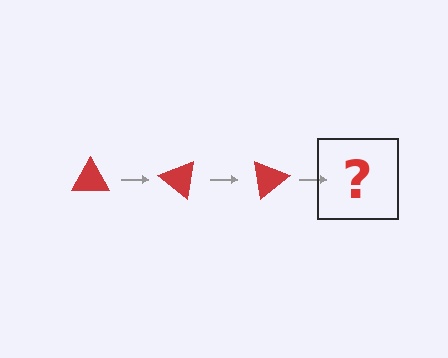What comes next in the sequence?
The next element should be a red triangle rotated 120 degrees.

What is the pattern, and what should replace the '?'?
The pattern is that the triangle rotates 40 degrees each step. The '?' should be a red triangle rotated 120 degrees.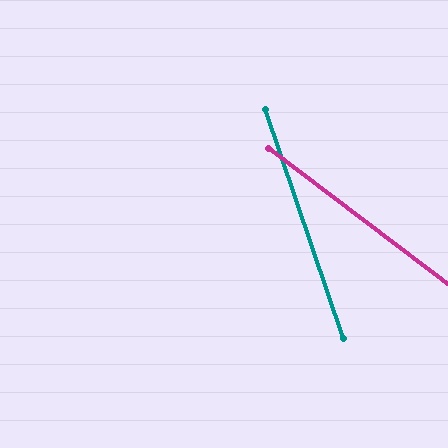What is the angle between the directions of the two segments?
Approximately 34 degrees.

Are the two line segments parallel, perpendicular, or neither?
Neither parallel nor perpendicular — they differ by about 34°.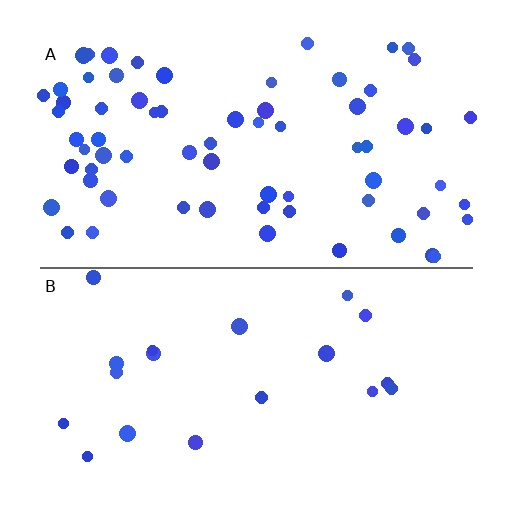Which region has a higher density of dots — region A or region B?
A (the top).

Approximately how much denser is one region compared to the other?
Approximately 3.4× — region A over region B.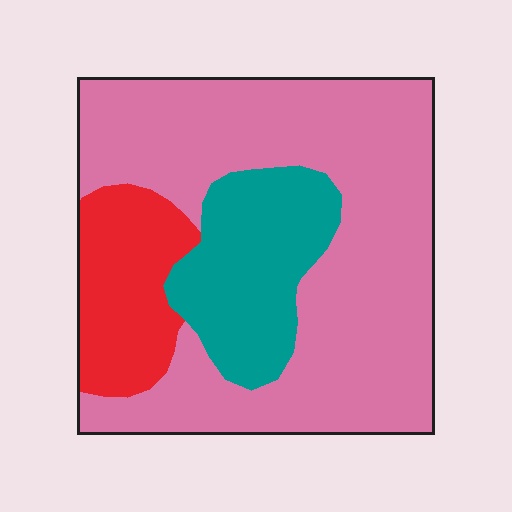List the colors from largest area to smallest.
From largest to smallest: pink, teal, red.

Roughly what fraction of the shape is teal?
Teal takes up about one fifth (1/5) of the shape.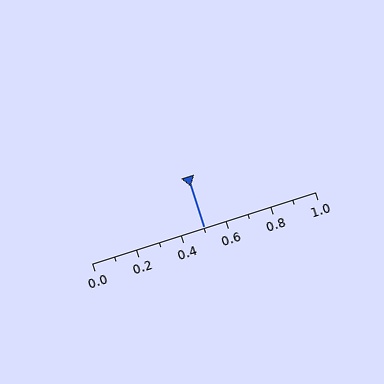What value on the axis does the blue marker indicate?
The marker indicates approximately 0.5.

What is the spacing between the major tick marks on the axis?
The major ticks are spaced 0.2 apart.